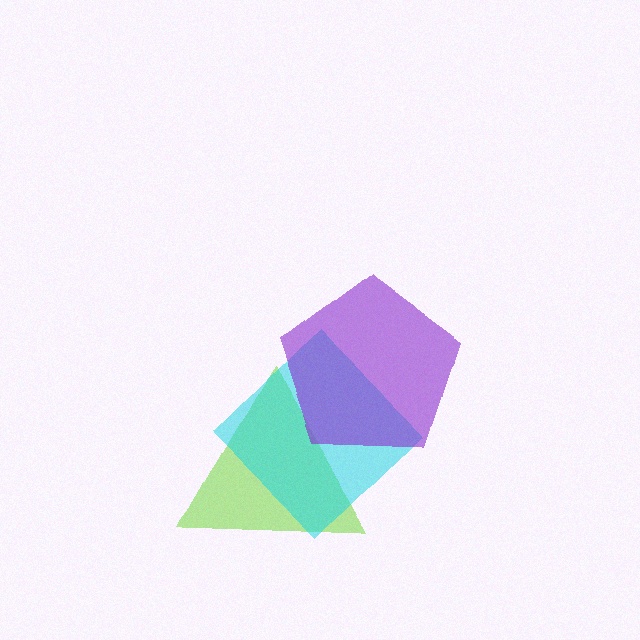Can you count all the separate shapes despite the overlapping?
Yes, there are 3 separate shapes.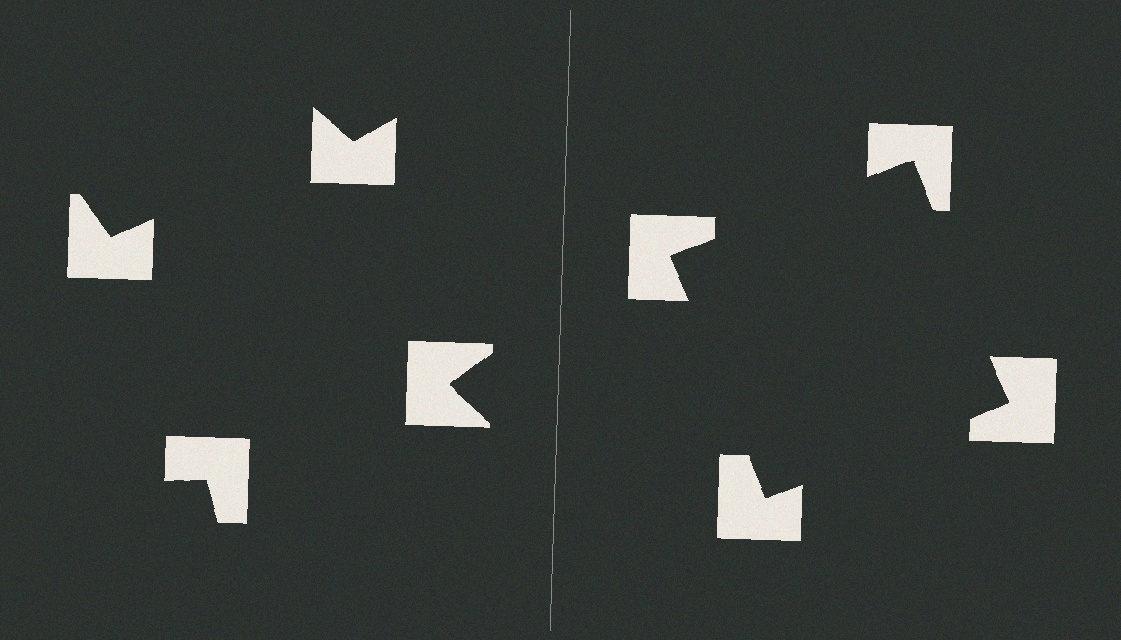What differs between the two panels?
The notched squares are positioned identically on both sides; only the wedge orientations differ. On the right they align to a square; on the left they are misaligned.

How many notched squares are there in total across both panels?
8 — 4 on each side.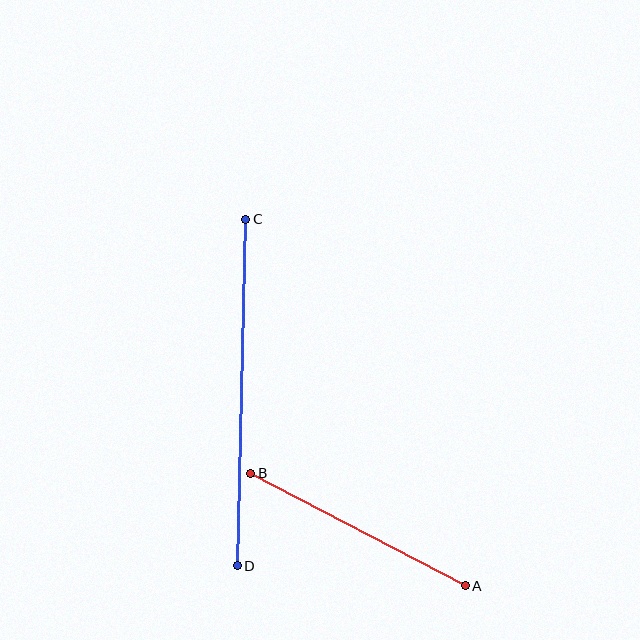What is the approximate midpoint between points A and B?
The midpoint is at approximately (358, 530) pixels.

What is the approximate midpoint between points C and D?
The midpoint is at approximately (241, 393) pixels.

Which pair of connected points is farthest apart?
Points C and D are farthest apart.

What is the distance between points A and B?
The distance is approximately 242 pixels.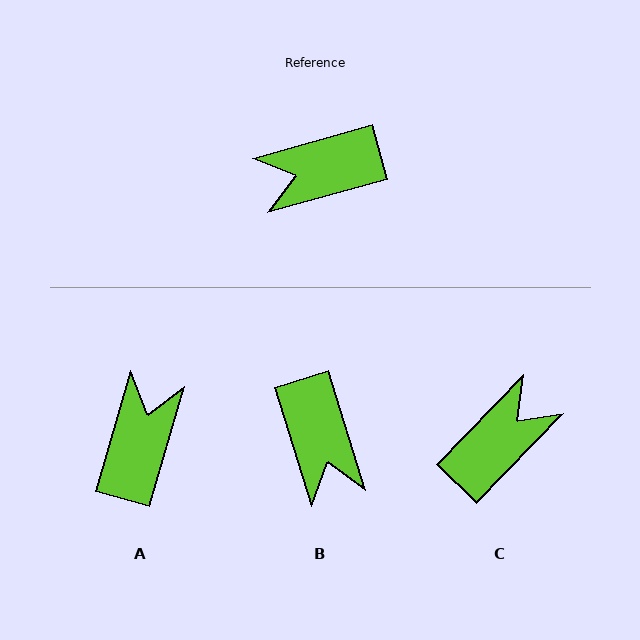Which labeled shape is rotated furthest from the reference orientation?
C, about 150 degrees away.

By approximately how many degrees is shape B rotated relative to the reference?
Approximately 92 degrees counter-clockwise.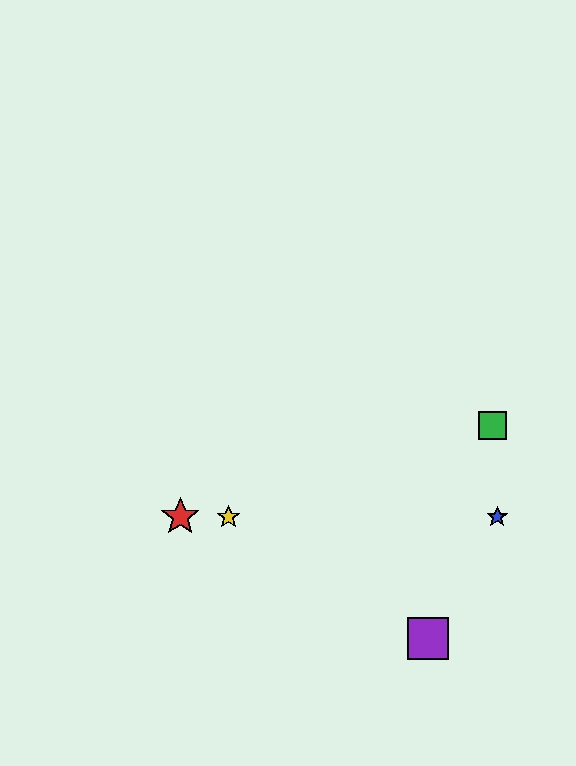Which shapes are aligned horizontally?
The red star, the blue star, the yellow star are aligned horizontally.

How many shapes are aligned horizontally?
3 shapes (the red star, the blue star, the yellow star) are aligned horizontally.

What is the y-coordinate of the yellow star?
The yellow star is at y≈517.